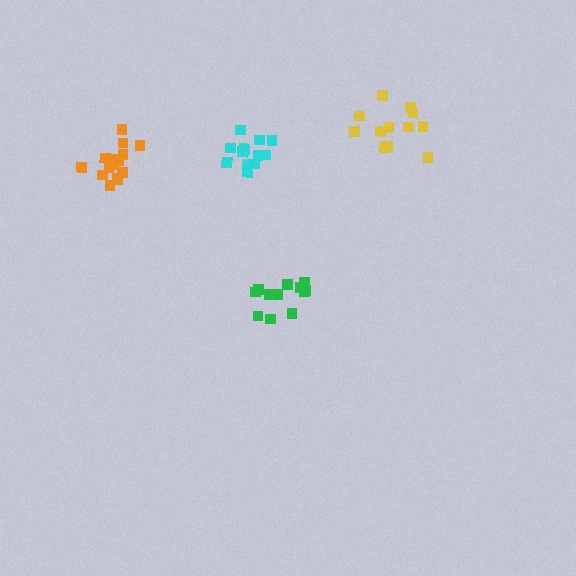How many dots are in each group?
Group 1: 13 dots, Group 2: 12 dots, Group 3: 15 dots, Group 4: 12 dots (52 total).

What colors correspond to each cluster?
The clusters are colored: cyan, green, orange, yellow.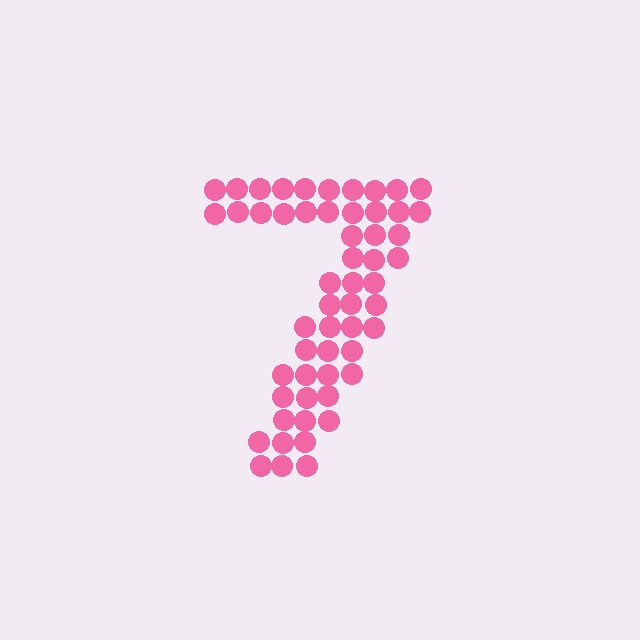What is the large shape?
The large shape is the digit 7.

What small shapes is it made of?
It is made of small circles.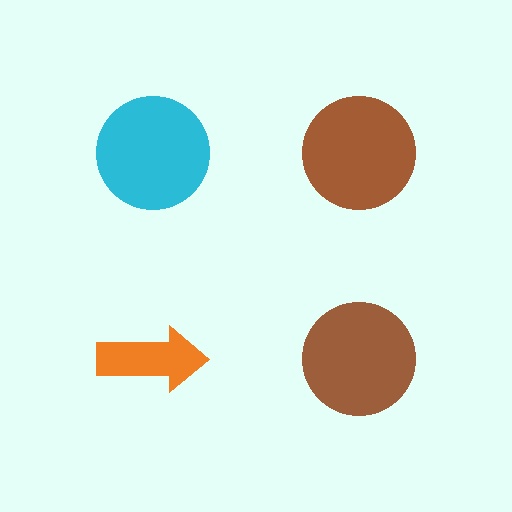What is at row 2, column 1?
An orange arrow.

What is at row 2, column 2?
A brown circle.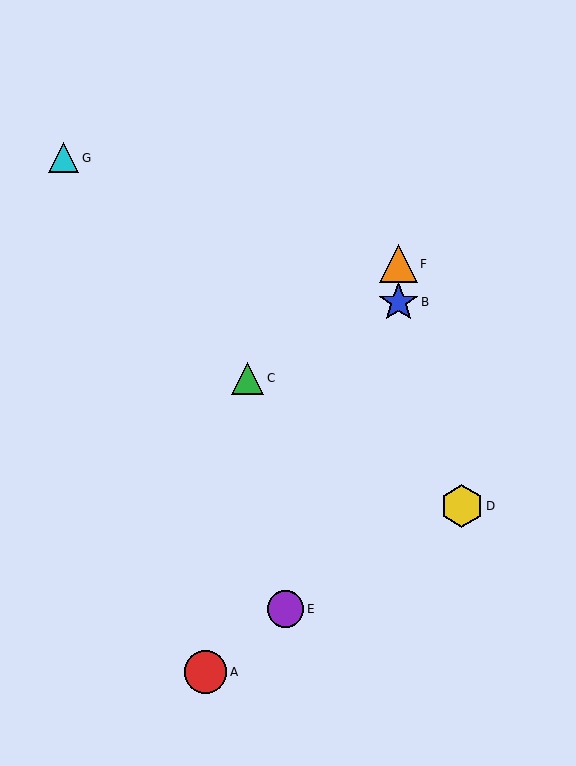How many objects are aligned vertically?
2 objects (B, F) are aligned vertically.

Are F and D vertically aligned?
No, F is at x≈398 and D is at x≈462.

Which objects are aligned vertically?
Objects B, F are aligned vertically.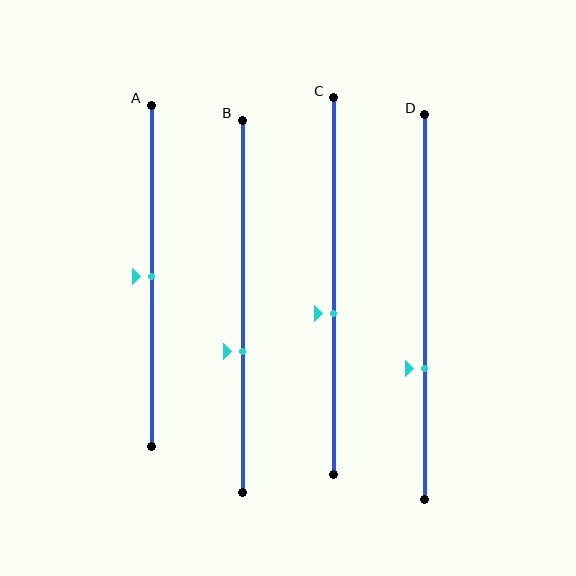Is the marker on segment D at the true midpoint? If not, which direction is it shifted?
No, the marker on segment D is shifted downward by about 16% of the segment length.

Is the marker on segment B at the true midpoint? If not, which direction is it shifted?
No, the marker on segment B is shifted downward by about 12% of the segment length.